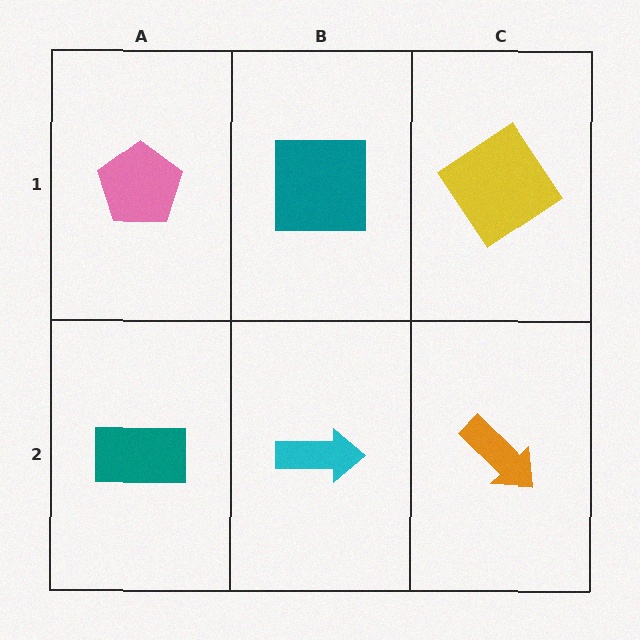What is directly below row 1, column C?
An orange arrow.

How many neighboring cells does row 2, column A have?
2.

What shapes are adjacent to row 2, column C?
A yellow diamond (row 1, column C), a cyan arrow (row 2, column B).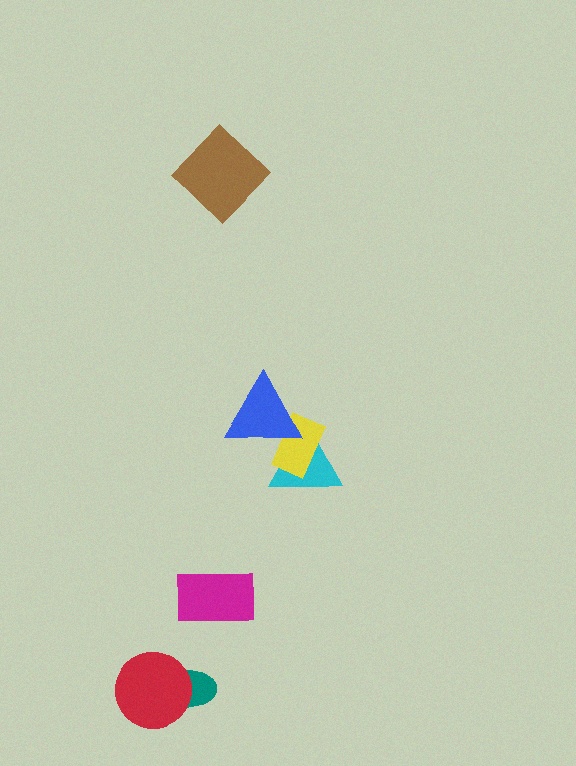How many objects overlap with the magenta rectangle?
0 objects overlap with the magenta rectangle.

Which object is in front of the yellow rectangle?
The blue triangle is in front of the yellow rectangle.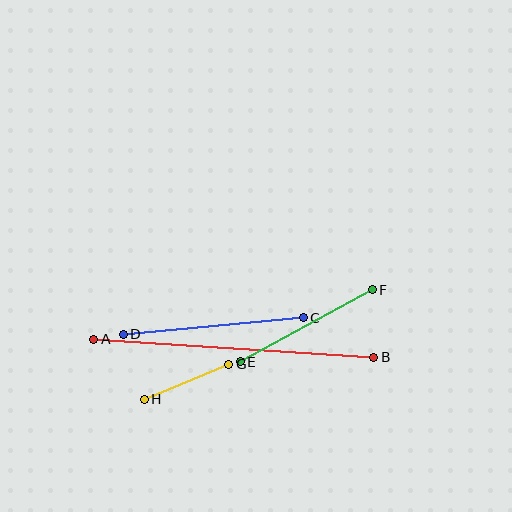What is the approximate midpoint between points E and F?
The midpoint is at approximately (306, 326) pixels.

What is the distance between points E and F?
The distance is approximately 151 pixels.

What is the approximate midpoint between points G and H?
The midpoint is at approximately (186, 382) pixels.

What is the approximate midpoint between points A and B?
The midpoint is at approximately (234, 348) pixels.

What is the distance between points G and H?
The distance is approximately 91 pixels.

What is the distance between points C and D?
The distance is approximately 181 pixels.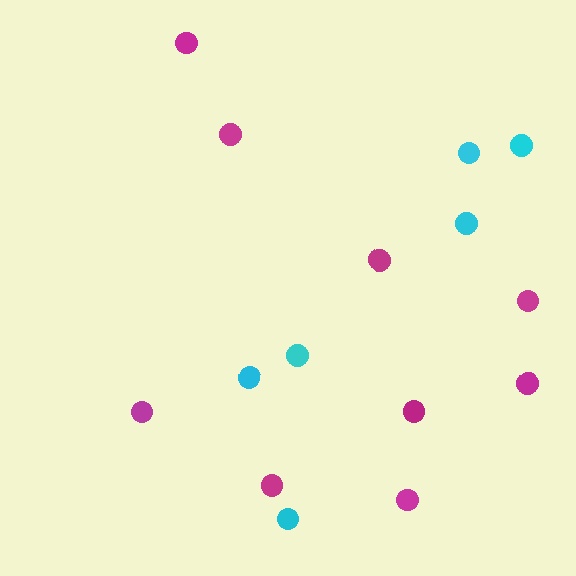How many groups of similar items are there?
There are 2 groups: one group of cyan circles (6) and one group of magenta circles (9).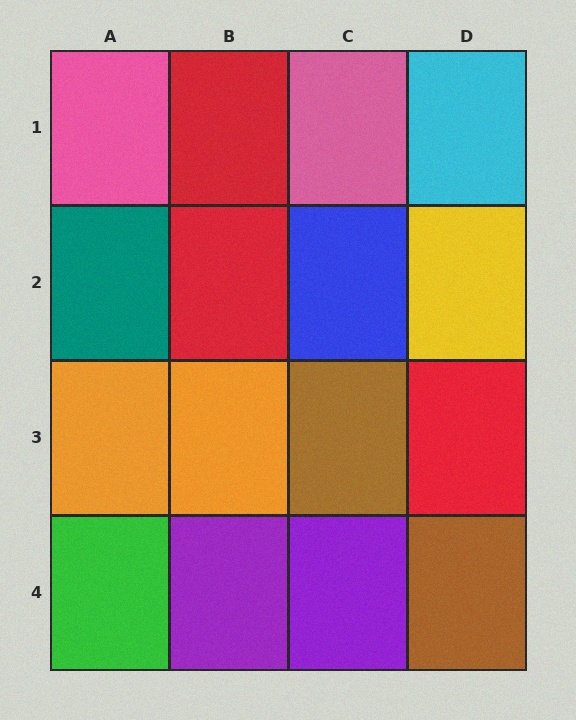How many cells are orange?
2 cells are orange.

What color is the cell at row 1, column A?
Pink.